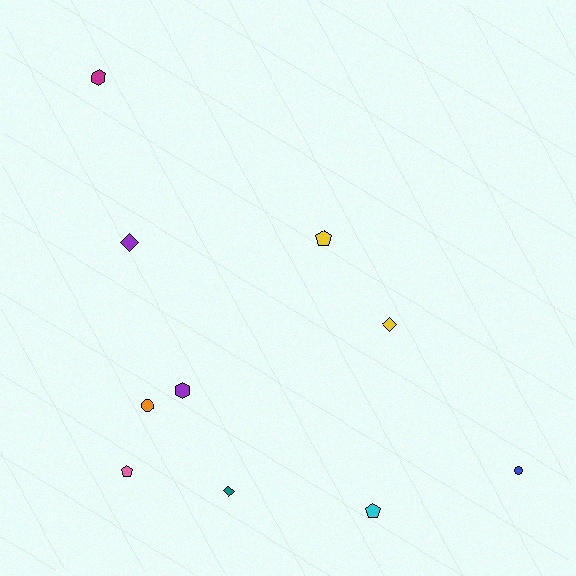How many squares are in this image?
There are no squares.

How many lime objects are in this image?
There are no lime objects.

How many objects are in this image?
There are 10 objects.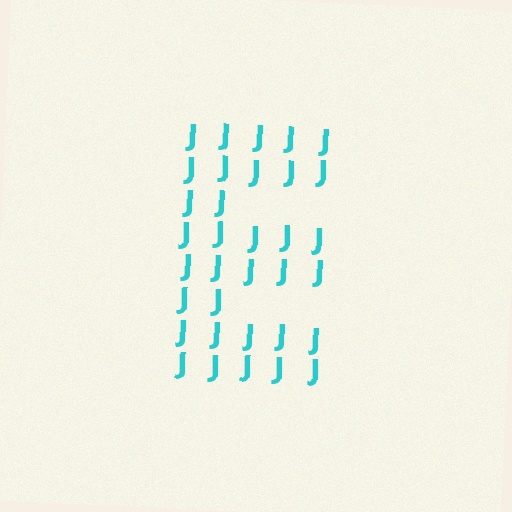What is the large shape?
The large shape is the letter E.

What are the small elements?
The small elements are letter J's.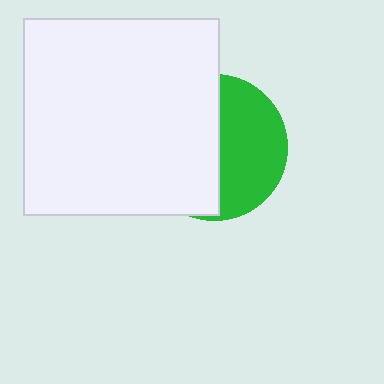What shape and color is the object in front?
The object in front is a white square.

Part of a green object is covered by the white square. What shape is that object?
It is a circle.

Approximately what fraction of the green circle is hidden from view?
Roughly 54% of the green circle is hidden behind the white square.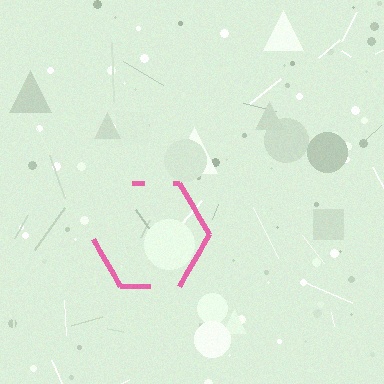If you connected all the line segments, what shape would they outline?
They would outline a hexagon.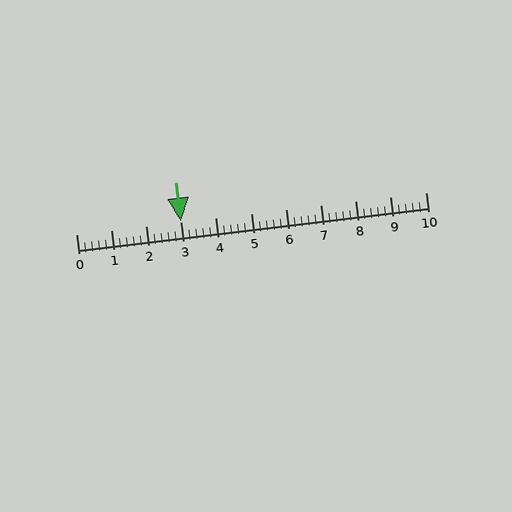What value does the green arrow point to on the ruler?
The green arrow points to approximately 3.0.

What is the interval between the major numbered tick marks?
The major tick marks are spaced 1 units apart.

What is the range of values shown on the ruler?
The ruler shows values from 0 to 10.